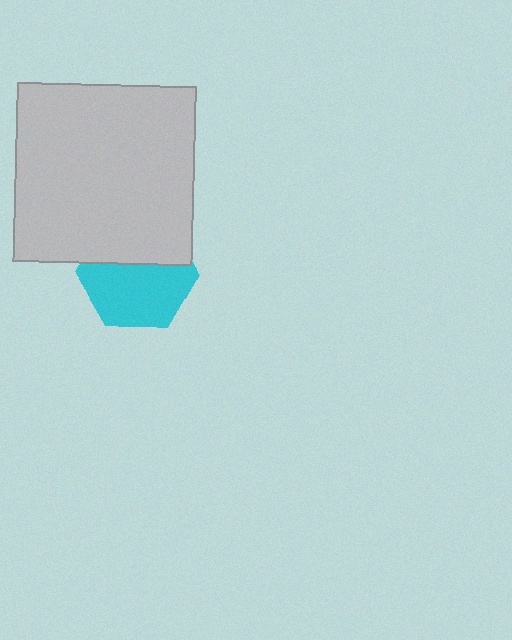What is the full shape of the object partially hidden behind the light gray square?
The partially hidden object is a cyan hexagon.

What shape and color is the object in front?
The object in front is a light gray square.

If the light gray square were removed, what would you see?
You would see the complete cyan hexagon.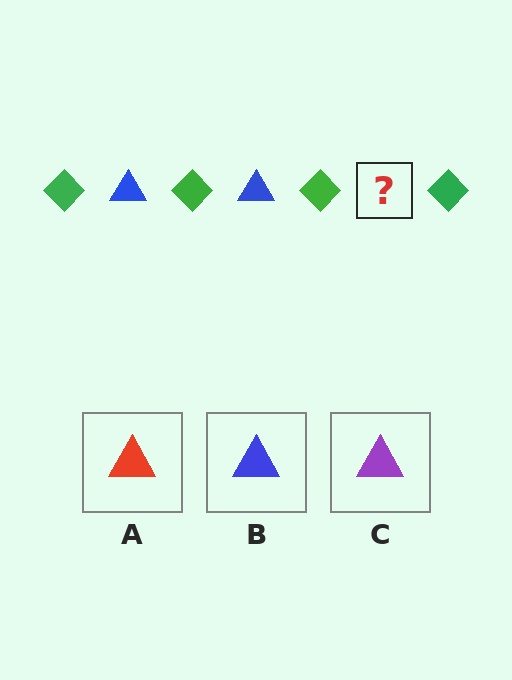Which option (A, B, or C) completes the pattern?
B.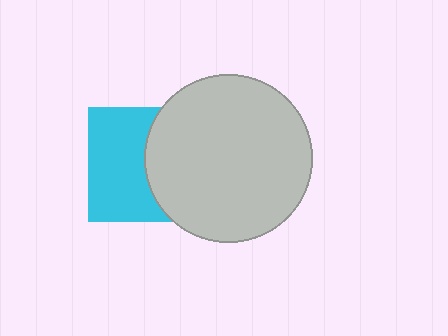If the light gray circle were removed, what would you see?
You would see the complete cyan square.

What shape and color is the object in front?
The object in front is a light gray circle.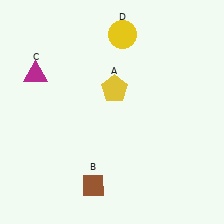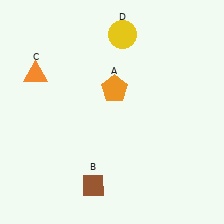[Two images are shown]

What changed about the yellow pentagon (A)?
In Image 1, A is yellow. In Image 2, it changed to orange.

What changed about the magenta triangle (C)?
In Image 1, C is magenta. In Image 2, it changed to orange.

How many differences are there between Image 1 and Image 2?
There are 2 differences between the two images.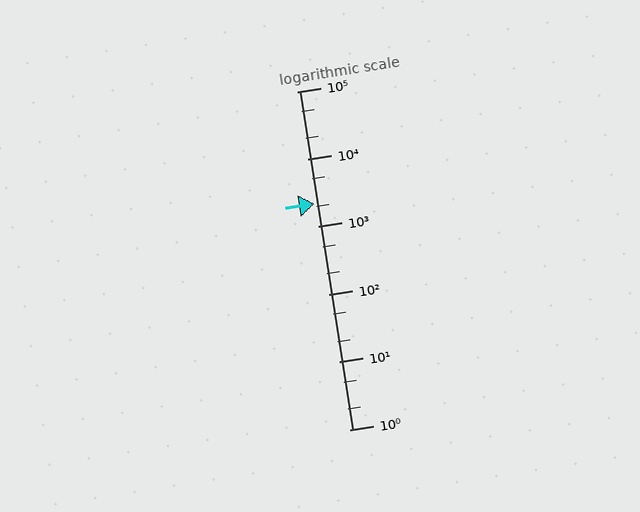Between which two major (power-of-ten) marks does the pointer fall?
The pointer is between 1000 and 10000.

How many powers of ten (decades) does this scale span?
The scale spans 5 decades, from 1 to 100000.